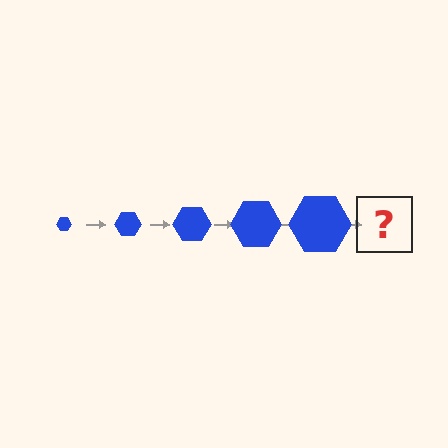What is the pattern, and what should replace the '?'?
The pattern is that the hexagon gets progressively larger each step. The '?' should be a blue hexagon, larger than the previous one.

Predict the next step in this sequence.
The next step is a blue hexagon, larger than the previous one.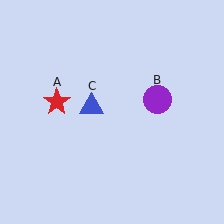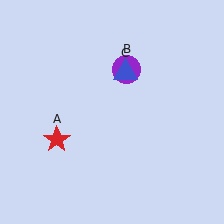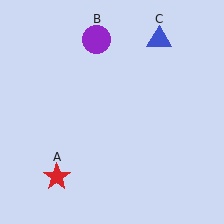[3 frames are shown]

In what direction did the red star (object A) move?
The red star (object A) moved down.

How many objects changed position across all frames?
3 objects changed position: red star (object A), purple circle (object B), blue triangle (object C).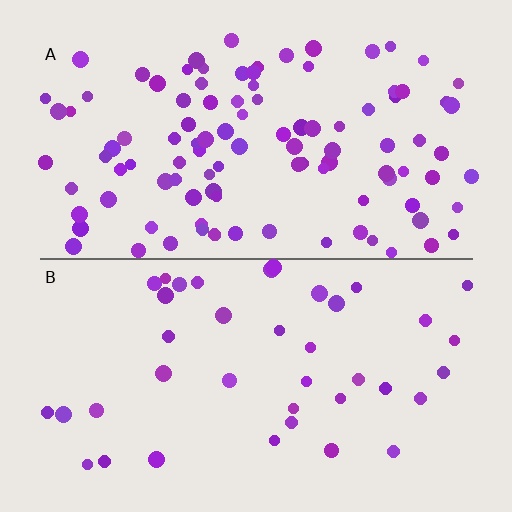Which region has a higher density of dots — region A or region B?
A (the top).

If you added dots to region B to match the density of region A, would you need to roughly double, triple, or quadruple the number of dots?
Approximately triple.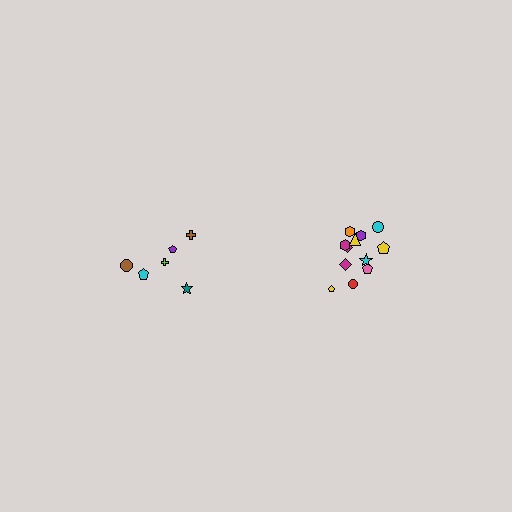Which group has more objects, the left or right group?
The right group.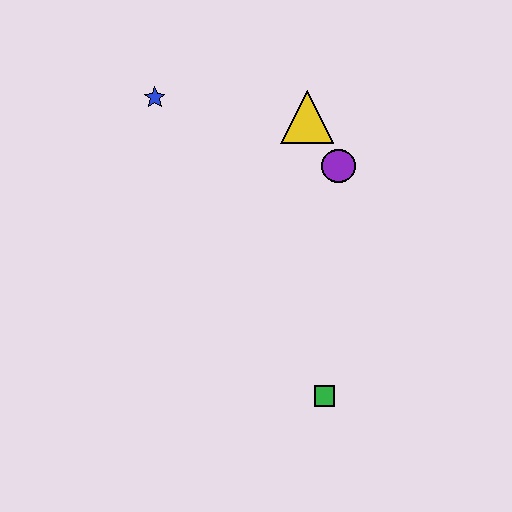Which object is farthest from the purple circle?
The green square is farthest from the purple circle.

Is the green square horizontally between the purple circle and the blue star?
Yes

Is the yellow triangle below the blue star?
Yes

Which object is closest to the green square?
The purple circle is closest to the green square.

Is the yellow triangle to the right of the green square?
No